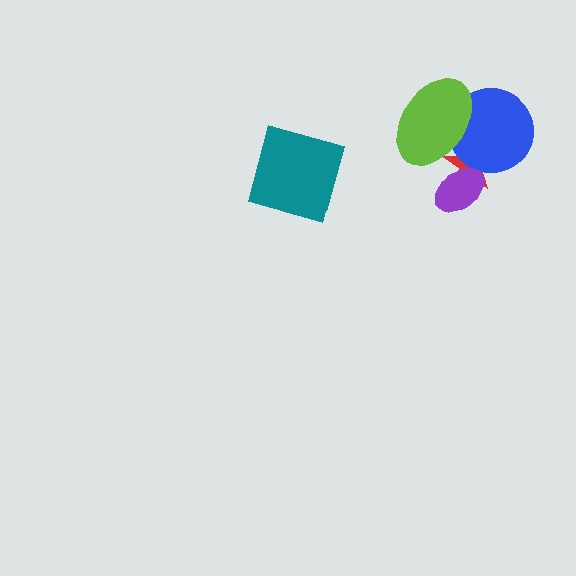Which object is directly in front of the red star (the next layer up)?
The blue circle is directly in front of the red star.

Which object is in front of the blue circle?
The lime ellipse is in front of the blue circle.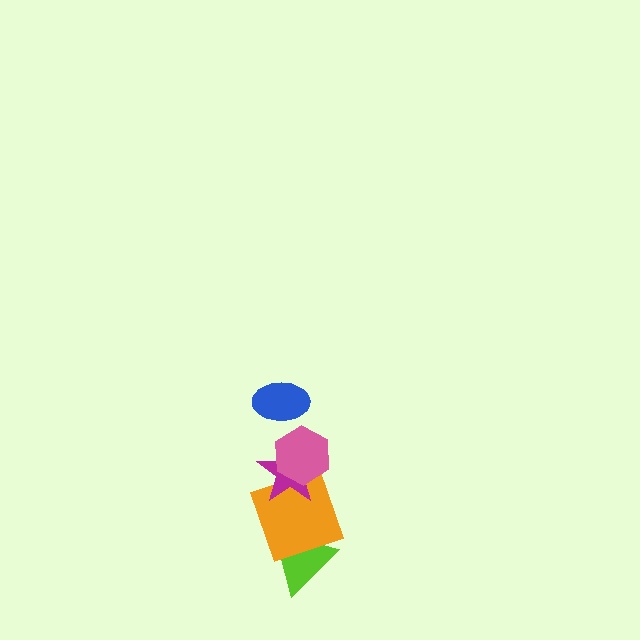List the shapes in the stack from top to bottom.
From top to bottom: the blue ellipse, the pink hexagon, the magenta star, the orange square, the lime triangle.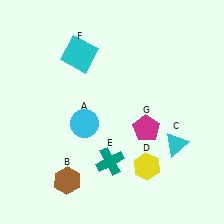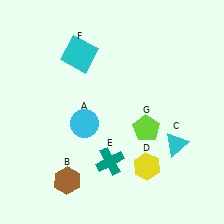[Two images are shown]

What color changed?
The pentagon (G) changed from magenta in Image 1 to lime in Image 2.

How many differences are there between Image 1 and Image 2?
There is 1 difference between the two images.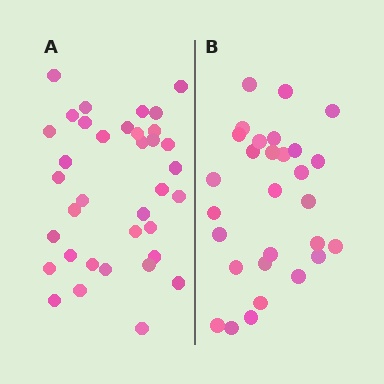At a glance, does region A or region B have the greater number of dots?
Region A (the left region) has more dots.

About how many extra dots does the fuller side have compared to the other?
Region A has roughly 8 or so more dots than region B.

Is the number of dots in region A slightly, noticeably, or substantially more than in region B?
Region A has only slightly more — the two regions are fairly close. The ratio is roughly 1.2 to 1.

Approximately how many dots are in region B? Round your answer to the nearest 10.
About 30 dots. (The exact count is 29, which rounds to 30.)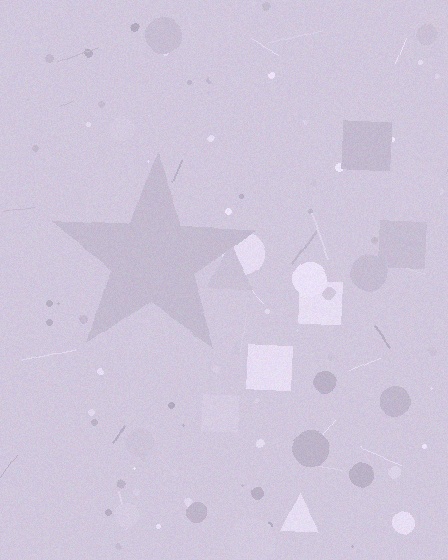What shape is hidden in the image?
A star is hidden in the image.